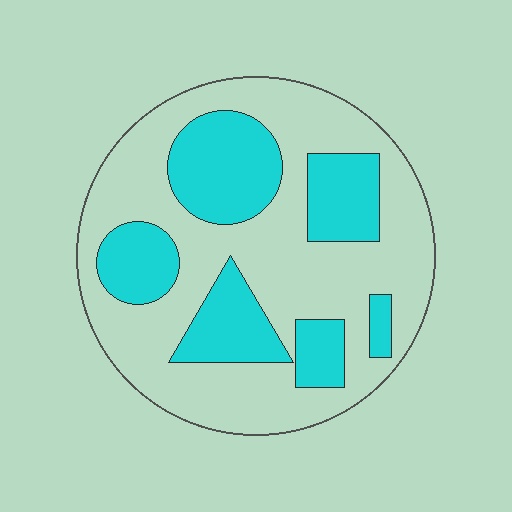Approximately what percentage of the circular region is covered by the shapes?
Approximately 35%.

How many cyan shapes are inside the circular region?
6.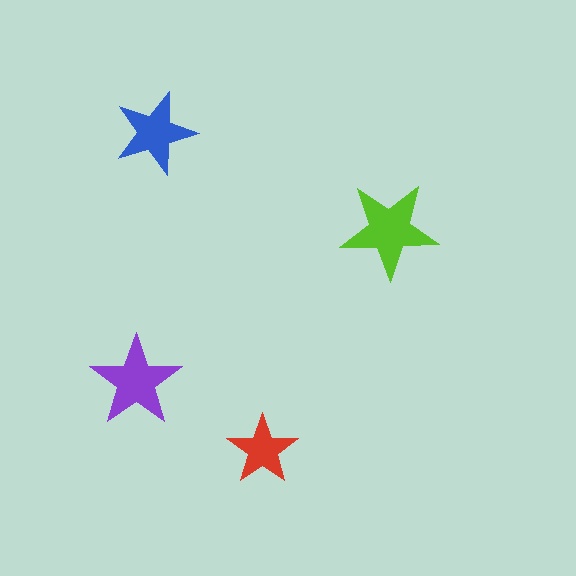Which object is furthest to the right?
The lime star is rightmost.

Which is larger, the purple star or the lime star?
The lime one.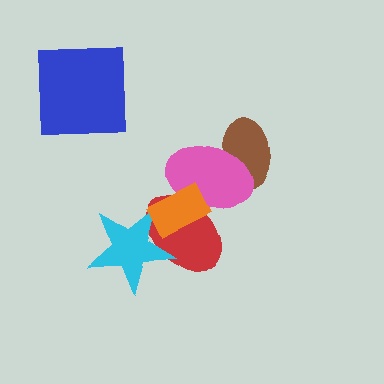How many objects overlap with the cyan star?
2 objects overlap with the cyan star.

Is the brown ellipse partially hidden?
Yes, it is partially covered by another shape.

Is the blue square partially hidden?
No, no other shape covers it.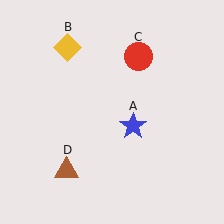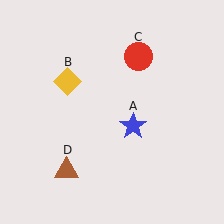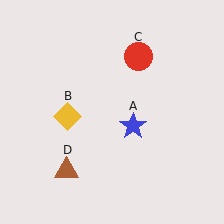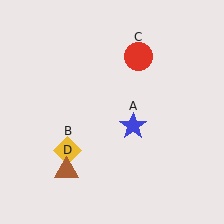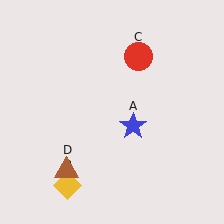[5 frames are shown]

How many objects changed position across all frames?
1 object changed position: yellow diamond (object B).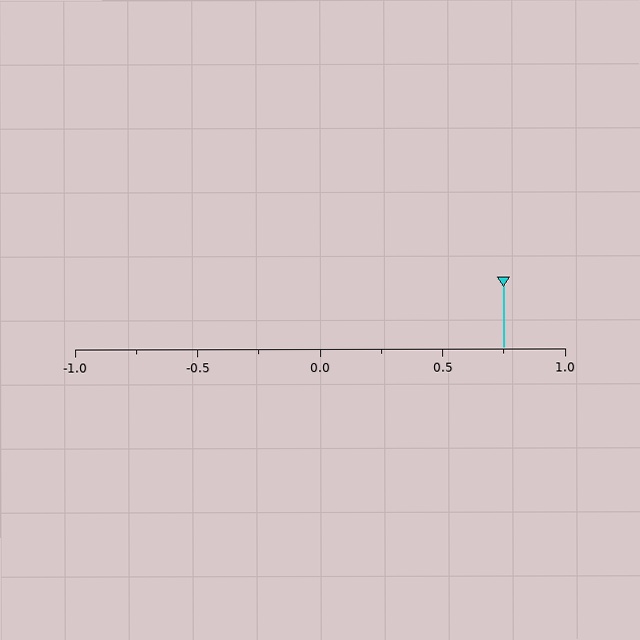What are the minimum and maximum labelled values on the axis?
The axis runs from -1.0 to 1.0.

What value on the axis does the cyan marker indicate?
The marker indicates approximately 0.75.